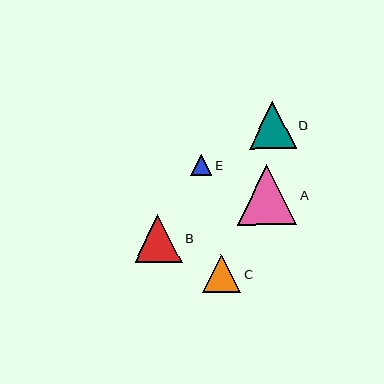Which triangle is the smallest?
Triangle E is the smallest with a size of approximately 22 pixels.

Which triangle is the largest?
Triangle A is the largest with a size of approximately 59 pixels.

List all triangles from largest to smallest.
From largest to smallest: A, B, D, C, E.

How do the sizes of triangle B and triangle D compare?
Triangle B and triangle D are approximately the same size.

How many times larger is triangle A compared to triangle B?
Triangle A is approximately 1.2 times the size of triangle B.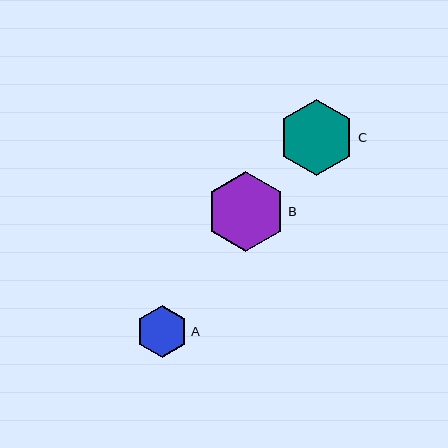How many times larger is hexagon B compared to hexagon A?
Hexagon B is approximately 1.5 times the size of hexagon A.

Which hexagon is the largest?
Hexagon B is the largest with a size of approximately 80 pixels.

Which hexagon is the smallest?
Hexagon A is the smallest with a size of approximately 52 pixels.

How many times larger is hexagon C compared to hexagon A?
Hexagon C is approximately 1.5 times the size of hexagon A.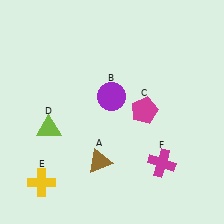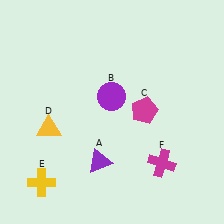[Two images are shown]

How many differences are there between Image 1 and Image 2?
There are 2 differences between the two images.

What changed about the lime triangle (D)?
In Image 1, D is lime. In Image 2, it changed to yellow.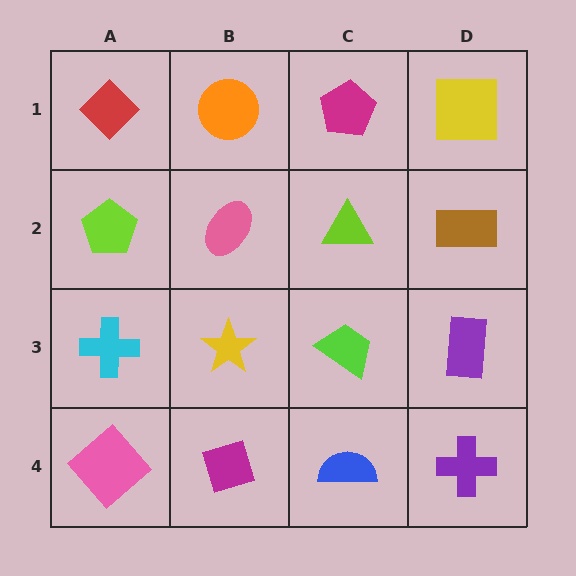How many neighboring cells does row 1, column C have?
3.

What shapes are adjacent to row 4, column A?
A cyan cross (row 3, column A), a magenta diamond (row 4, column B).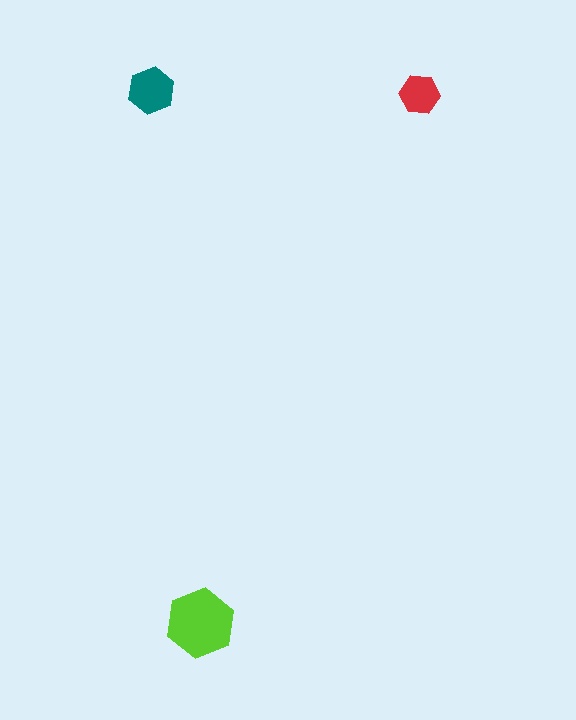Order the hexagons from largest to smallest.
the lime one, the teal one, the red one.